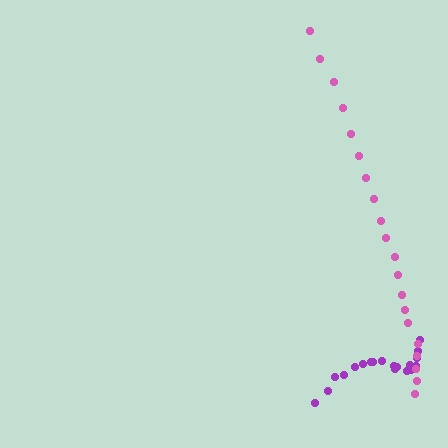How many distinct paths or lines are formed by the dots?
There are 2 distinct paths.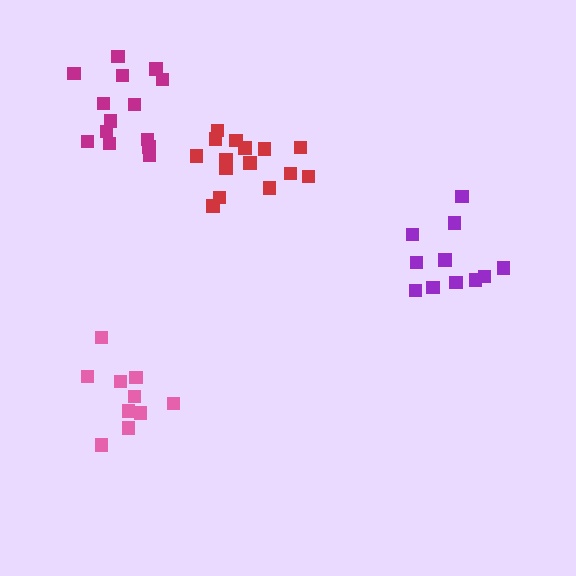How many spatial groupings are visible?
There are 4 spatial groupings.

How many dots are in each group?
Group 1: 14 dots, Group 2: 10 dots, Group 3: 15 dots, Group 4: 11 dots (50 total).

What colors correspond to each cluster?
The clusters are colored: magenta, pink, red, purple.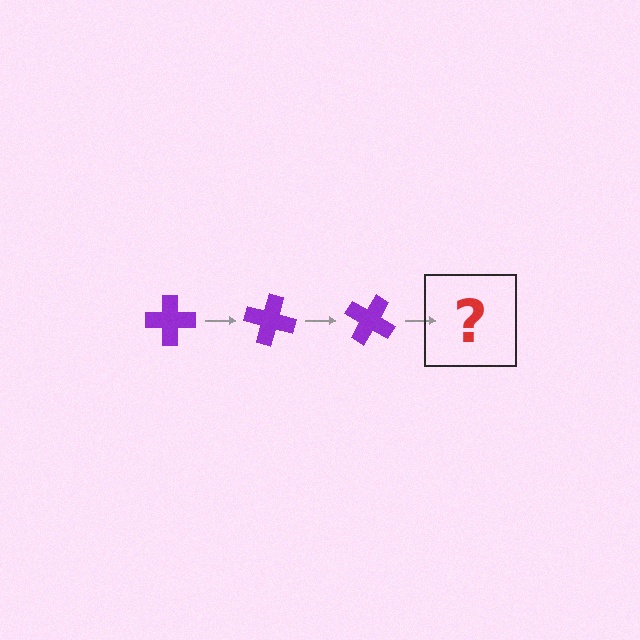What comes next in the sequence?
The next element should be a purple cross rotated 45 degrees.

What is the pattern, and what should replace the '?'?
The pattern is that the cross rotates 15 degrees each step. The '?' should be a purple cross rotated 45 degrees.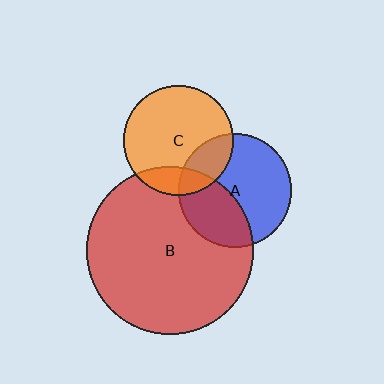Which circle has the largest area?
Circle B (red).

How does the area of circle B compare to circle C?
Approximately 2.3 times.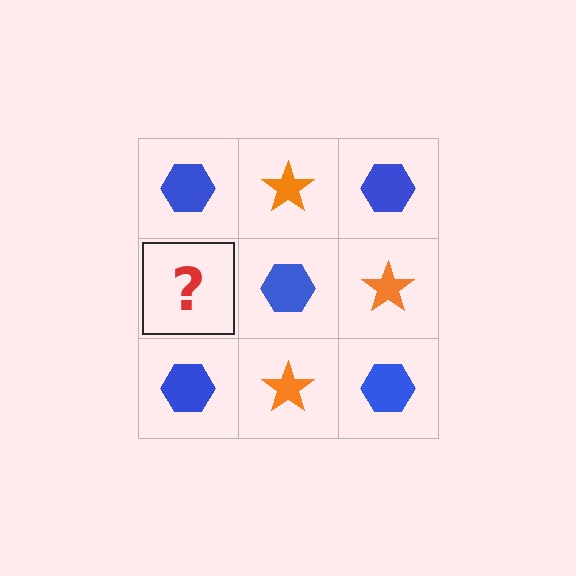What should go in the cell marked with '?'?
The missing cell should contain an orange star.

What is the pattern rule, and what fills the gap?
The rule is that it alternates blue hexagon and orange star in a checkerboard pattern. The gap should be filled with an orange star.